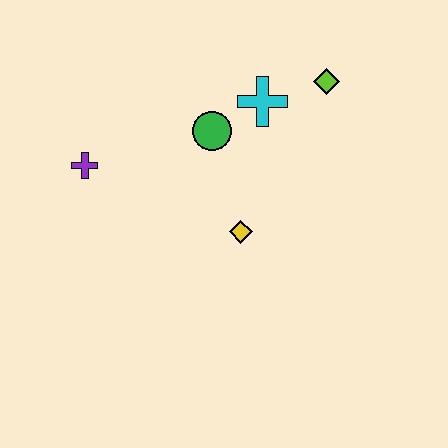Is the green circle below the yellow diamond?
No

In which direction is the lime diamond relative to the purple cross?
The lime diamond is to the right of the purple cross.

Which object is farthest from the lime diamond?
The purple cross is farthest from the lime diamond.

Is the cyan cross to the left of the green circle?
No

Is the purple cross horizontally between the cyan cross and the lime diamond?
No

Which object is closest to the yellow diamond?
The green circle is closest to the yellow diamond.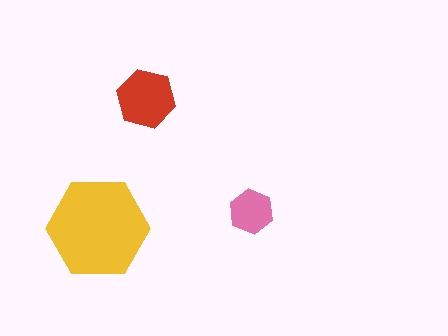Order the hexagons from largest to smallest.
the yellow one, the red one, the pink one.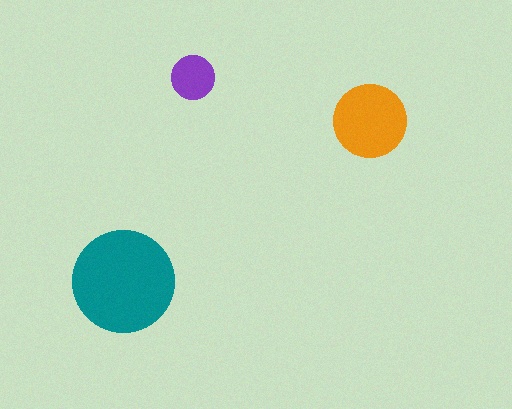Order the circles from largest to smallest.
the teal one, the orange one, the purple one.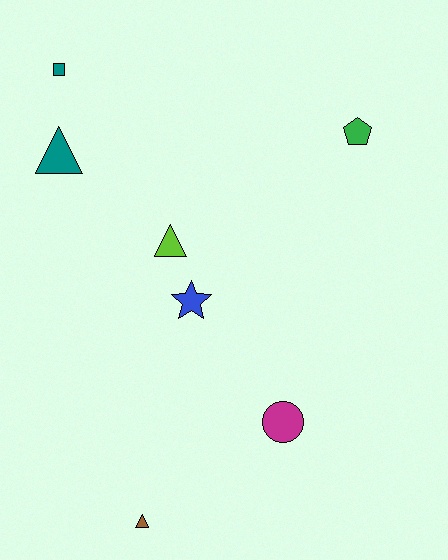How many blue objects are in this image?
There is 1 blue object.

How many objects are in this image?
There are 7 objects.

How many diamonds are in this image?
There are no diamonds.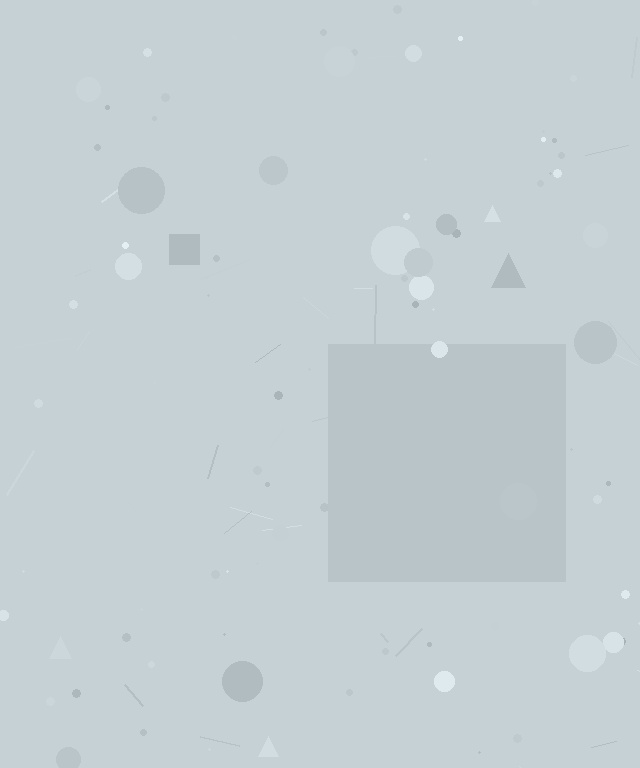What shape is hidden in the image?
A square is hidden in the image.